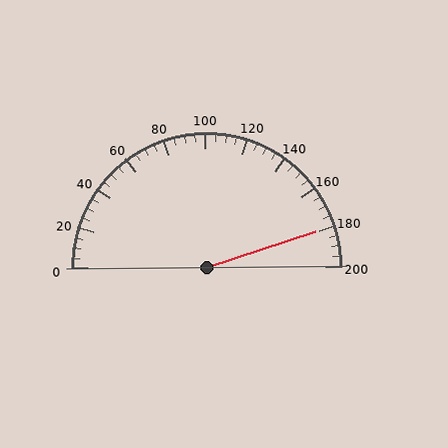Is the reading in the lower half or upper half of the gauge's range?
The reading is in the upper half of the range (0 to 200).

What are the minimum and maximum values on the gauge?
The gauge ranges from 0 to 200.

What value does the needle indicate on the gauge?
The needle indicates approximately 180.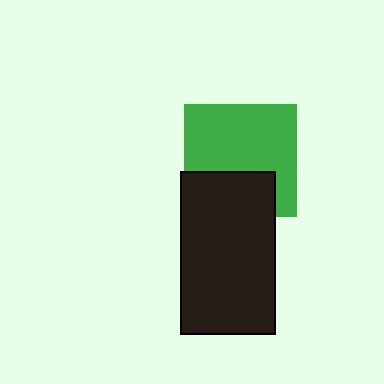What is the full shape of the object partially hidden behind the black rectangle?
The partially hidden object is a green square.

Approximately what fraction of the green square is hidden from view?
Roughly 33% of the green square is hidden behind the black rectangle.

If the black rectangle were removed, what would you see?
You would see the complete green square.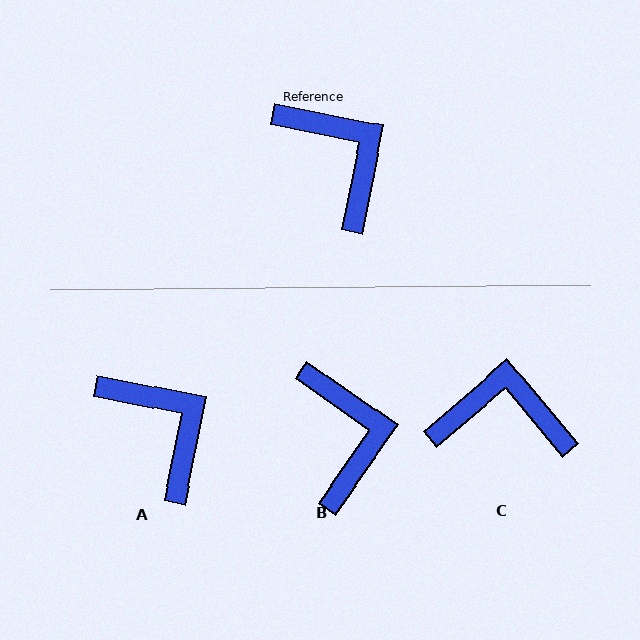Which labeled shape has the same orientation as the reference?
A.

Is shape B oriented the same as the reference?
No, it is off by about 24 degrees.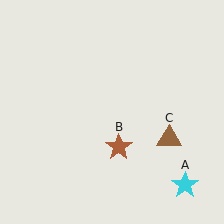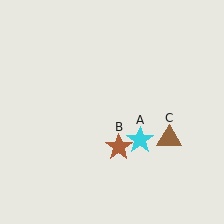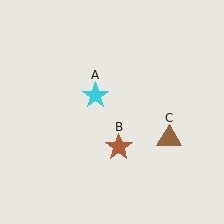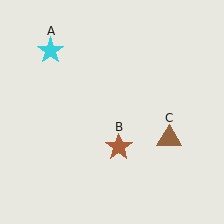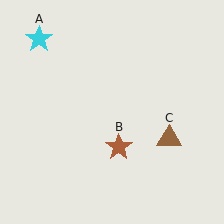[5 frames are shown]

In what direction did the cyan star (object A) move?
The cyan star (object A) moved up and to the left.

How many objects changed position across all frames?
1 object changed position: cyan star (object A).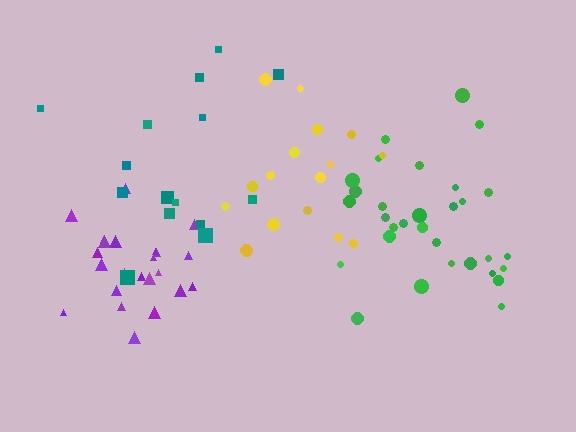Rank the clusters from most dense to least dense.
purple, green, yellow, teal.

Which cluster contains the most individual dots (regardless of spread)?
Green (31).